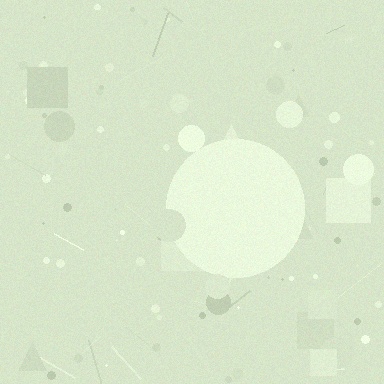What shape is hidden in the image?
A circle is hidden in the image.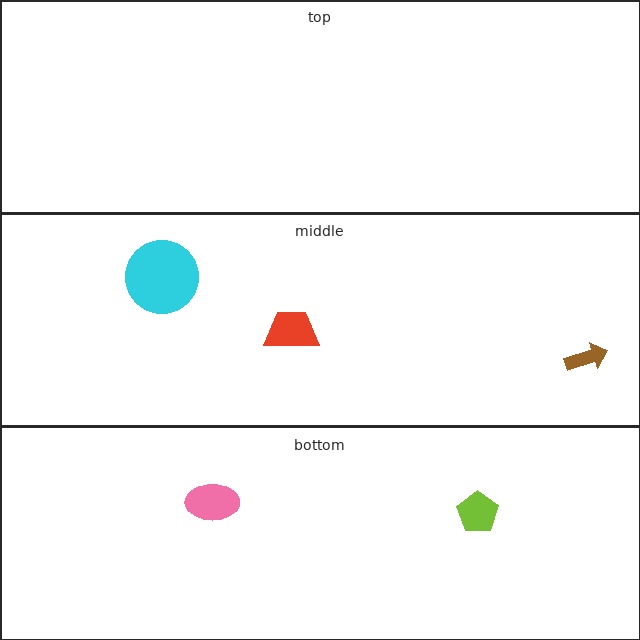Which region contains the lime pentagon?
The bottom region.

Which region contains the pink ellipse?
The bottom region.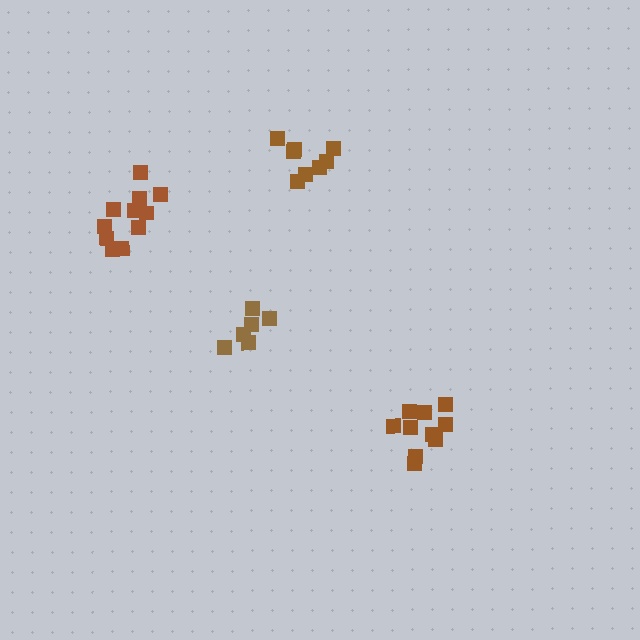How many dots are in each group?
Group 1: 10 dots, Group 2: 11 dots, Group 3: 6 dots, Group 4: 8 dots (35 total).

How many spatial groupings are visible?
There are 4 spatial groupings.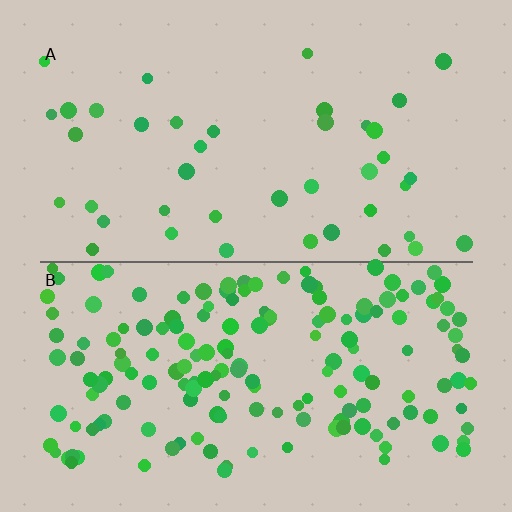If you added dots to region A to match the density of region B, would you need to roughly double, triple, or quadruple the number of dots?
Approximately quadruple.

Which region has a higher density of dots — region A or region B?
B (the bottom).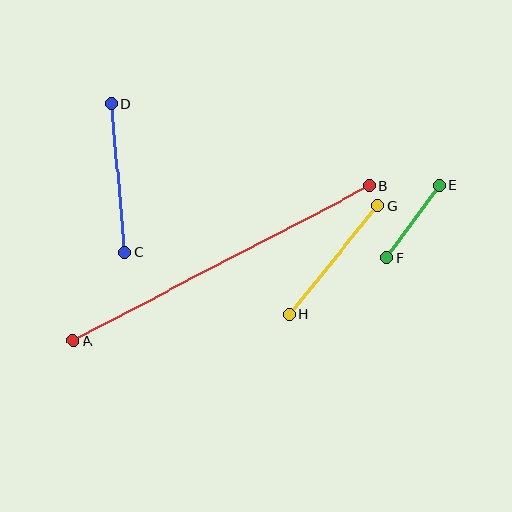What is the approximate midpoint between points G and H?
The midpoint is at approximately (334, 260) pixels.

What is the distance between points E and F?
The distance is approximately 90 pixels.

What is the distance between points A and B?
The distance is approximately 334 pixels.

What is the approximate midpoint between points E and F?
The midpoint is at approximately (413, 221) pixels.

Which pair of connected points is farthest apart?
Points A and B are farthest apart.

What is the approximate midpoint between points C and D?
The midpoint is at approximately (118, 178) pixels.